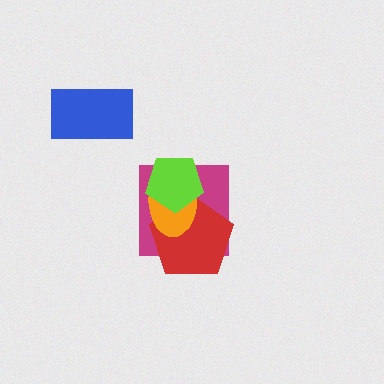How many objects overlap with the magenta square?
3 objects overlap with the magenta square.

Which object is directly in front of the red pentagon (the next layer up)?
The orange ellipse is directly in front of the red pentagon.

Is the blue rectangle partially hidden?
No, no other shape covers it.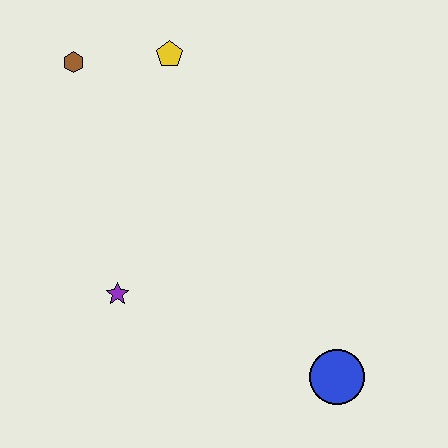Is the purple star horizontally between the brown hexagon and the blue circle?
Yes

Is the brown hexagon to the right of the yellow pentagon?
No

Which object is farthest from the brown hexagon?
The blue circle is farthest from the brown hexagon.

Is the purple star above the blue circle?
Yes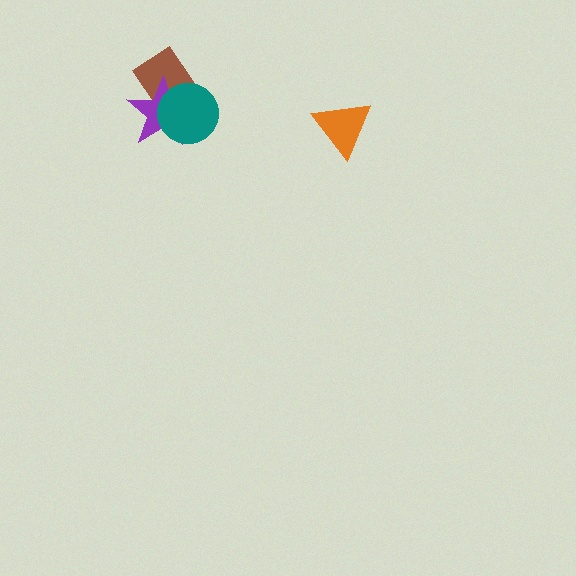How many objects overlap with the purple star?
2 objects overlap with the purple star.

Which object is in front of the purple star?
The teal circle is in front of the purple star.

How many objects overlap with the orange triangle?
0 objects overlap with the orange triangle.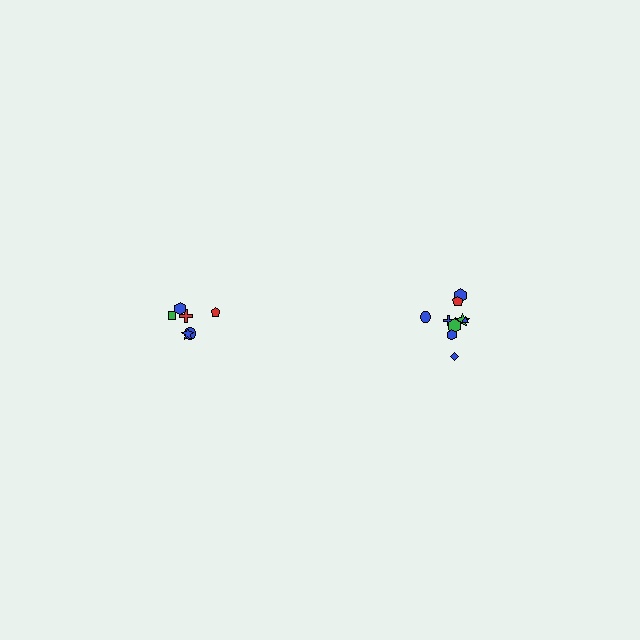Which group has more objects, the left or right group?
The right group.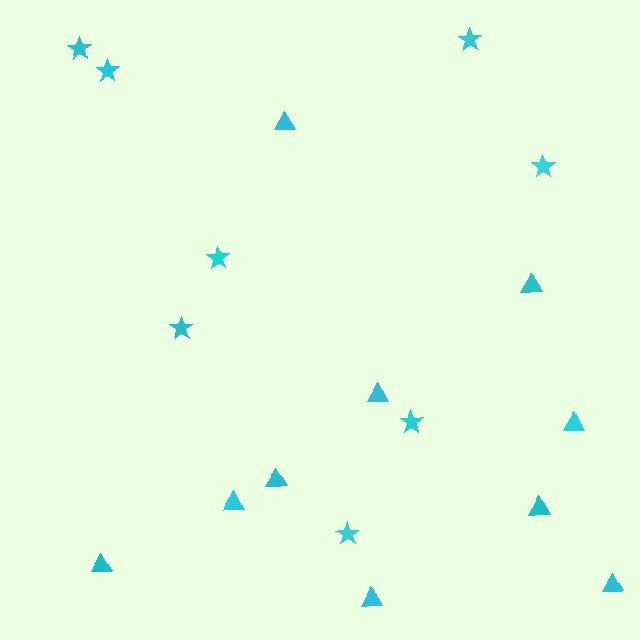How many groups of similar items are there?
There are 2 groups: one group of stars (8) and one group of triangles (10).